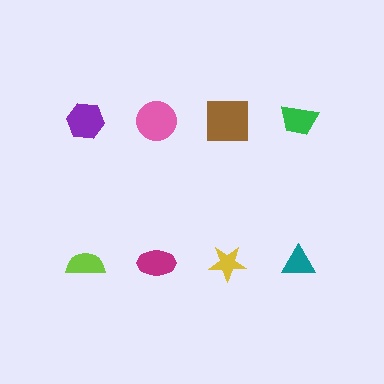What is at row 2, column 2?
A magenta ellipse.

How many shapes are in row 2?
4 shapes.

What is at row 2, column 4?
A teal triangle.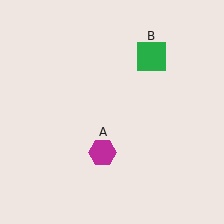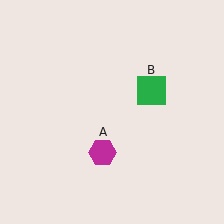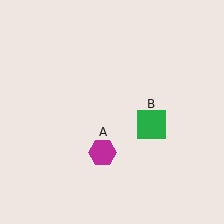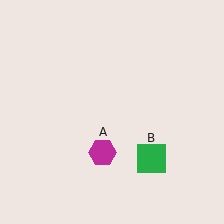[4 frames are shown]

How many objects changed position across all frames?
1 object changed position: green square (object B).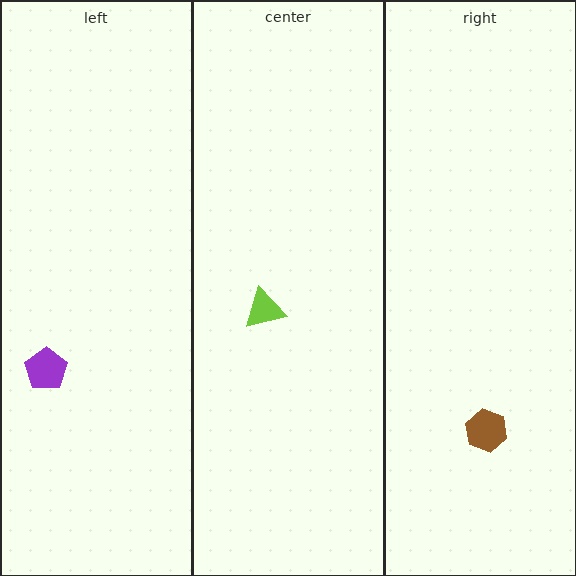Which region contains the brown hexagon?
The right region.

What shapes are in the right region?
The brown hexagon.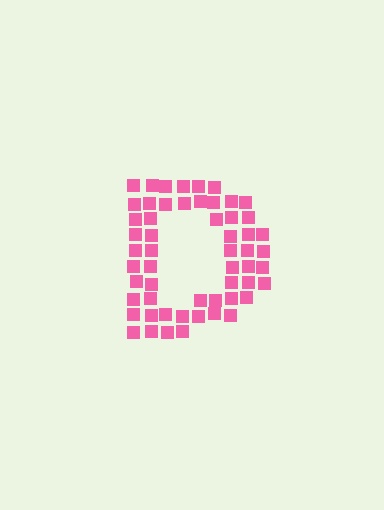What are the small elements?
The small elements are squares.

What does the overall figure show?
The overall figure shows the letter D.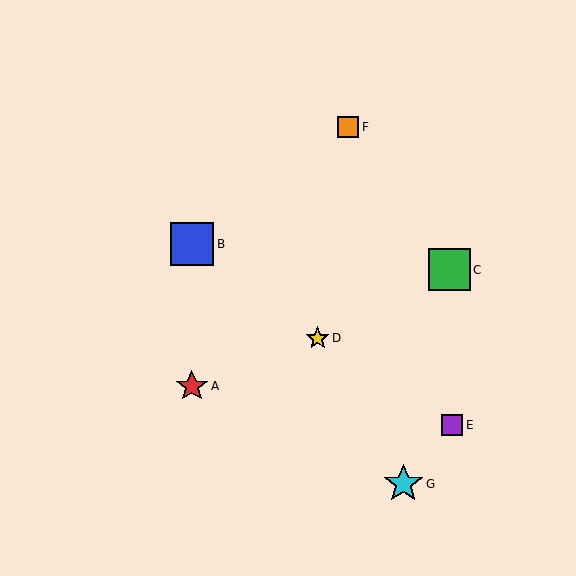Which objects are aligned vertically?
Objects A, B are aligned vertically.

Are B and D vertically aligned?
No, B is at x≈192 and D is at x≈318.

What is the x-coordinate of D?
Object D is at x≈318.